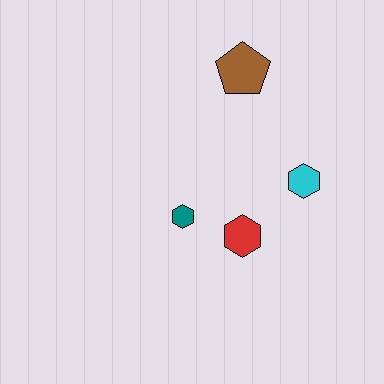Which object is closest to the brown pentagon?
The cyan hexagon is closest to the brown pentagon.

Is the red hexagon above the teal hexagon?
No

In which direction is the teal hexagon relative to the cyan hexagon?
The teal hexagon is to the left of the cyan hexagon.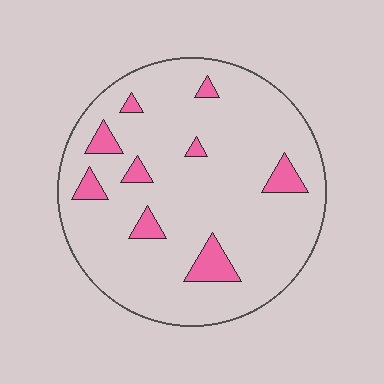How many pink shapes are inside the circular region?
9.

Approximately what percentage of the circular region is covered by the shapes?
Approximately 10%.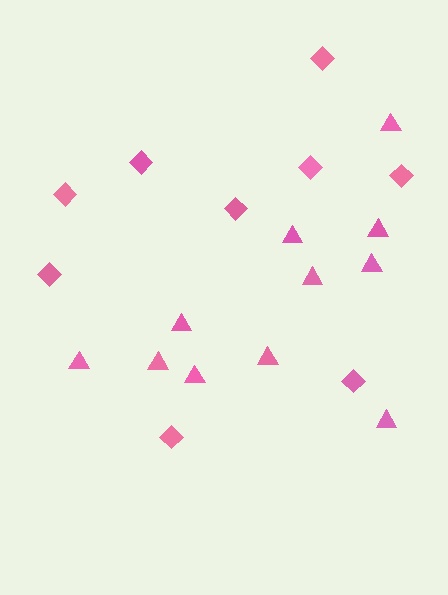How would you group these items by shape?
There are 2 groups: one group of diamonds (9) and one group of triangles (11).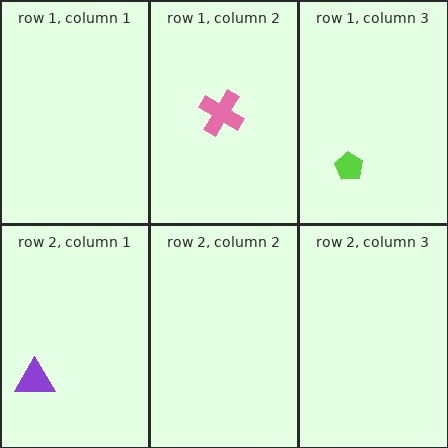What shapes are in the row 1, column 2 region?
The pink cross.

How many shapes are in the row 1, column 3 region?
1.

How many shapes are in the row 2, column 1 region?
1.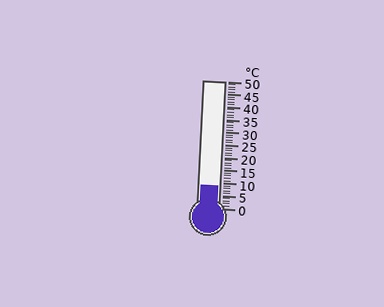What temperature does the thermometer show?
The thermometer shows approximately 9°C.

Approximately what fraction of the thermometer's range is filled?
The thermometer is filled to approximately 20% of its range.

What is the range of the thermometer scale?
The thermometer scale ranges from 0°C to 50°C.